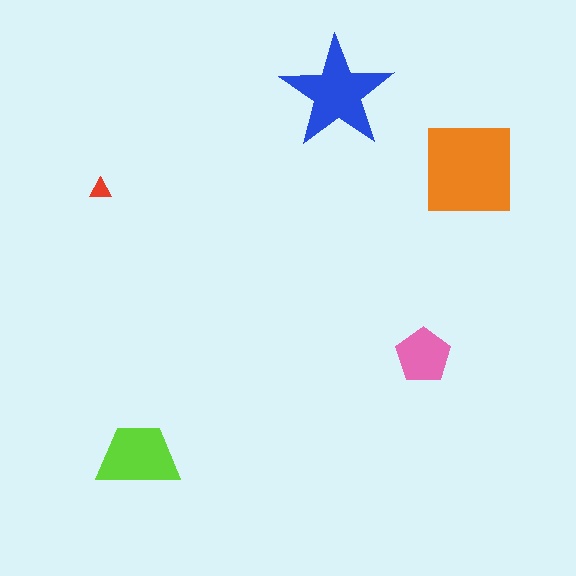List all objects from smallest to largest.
The red triangle, the pink pentagon, the lime trapezoid, the blue star, the orange square.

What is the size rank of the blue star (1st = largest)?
2nd.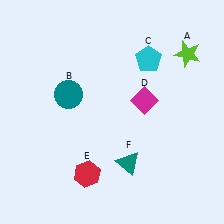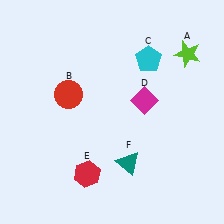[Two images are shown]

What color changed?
The circle (B) changed from teal in Image 1 to red in Image 2.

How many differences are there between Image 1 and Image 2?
There is 1 difference between the two images.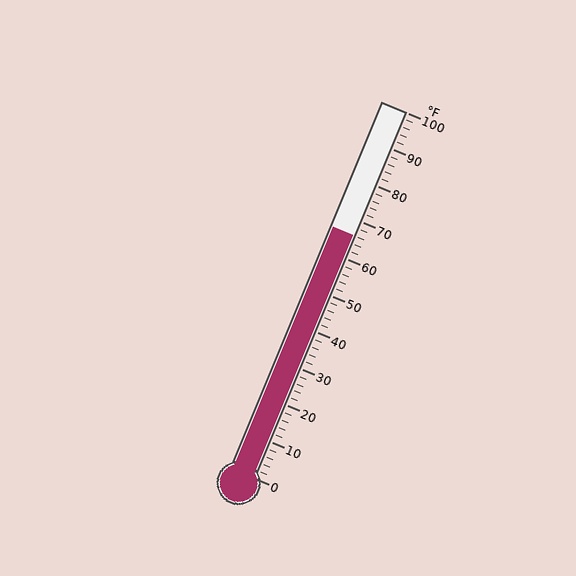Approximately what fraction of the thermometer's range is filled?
The thermometer is filled to approximately 65% of its range.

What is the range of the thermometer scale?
The thermometer scale ranges from 0°F to 100°F.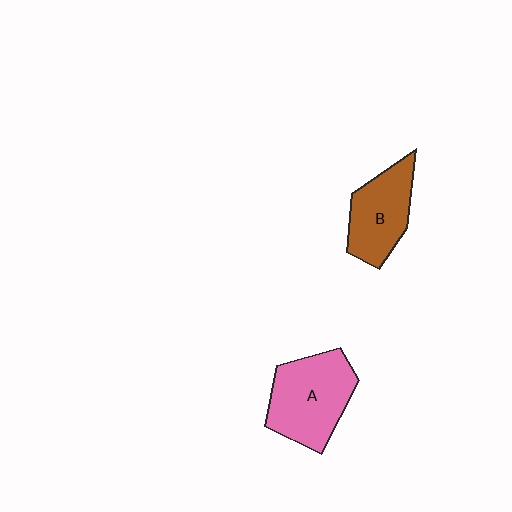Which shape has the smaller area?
Shape B (brown).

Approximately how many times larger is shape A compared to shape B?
Approximately 1.3 times.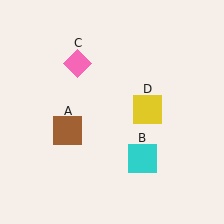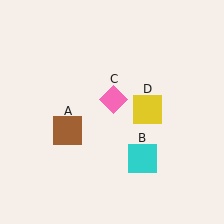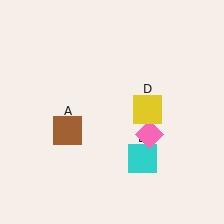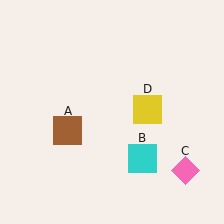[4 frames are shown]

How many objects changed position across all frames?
1 object changed position: pink diamond (object C).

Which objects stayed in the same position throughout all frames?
Brown square (object A) and cyan square (object B) and yellow square (object D) remained stationary.